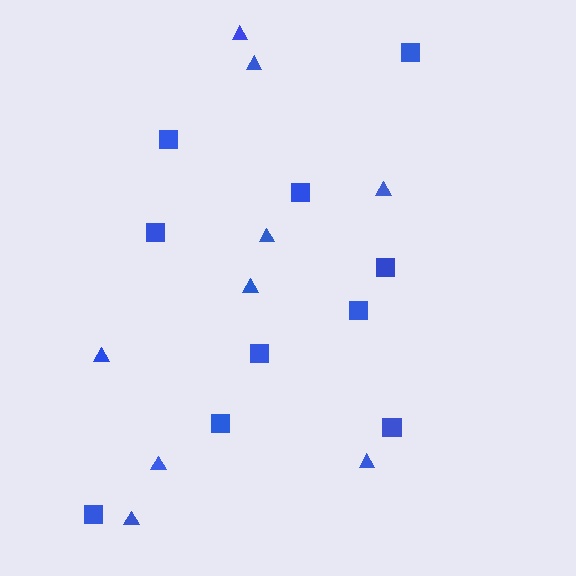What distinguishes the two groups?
There are 2 groups: one group of triangles (9) and one group of squares (10).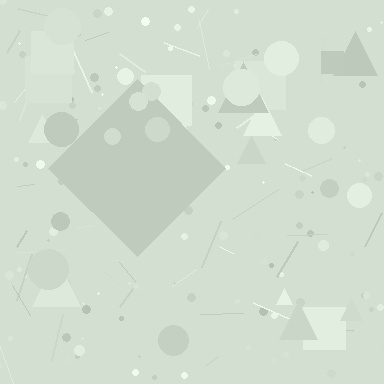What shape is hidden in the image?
A diamond is hidden in the image.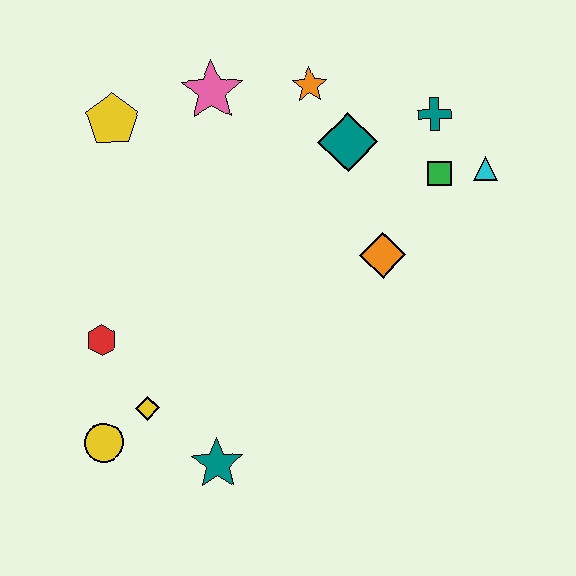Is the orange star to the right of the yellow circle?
Yes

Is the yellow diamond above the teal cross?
No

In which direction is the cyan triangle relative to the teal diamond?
The cyan triangle is to the right of the teal diamond.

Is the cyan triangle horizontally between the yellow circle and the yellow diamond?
No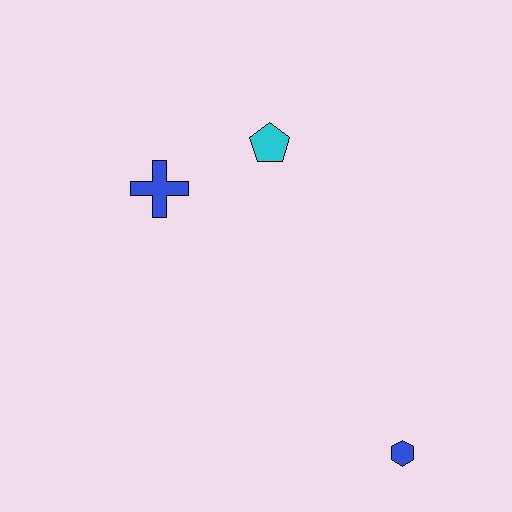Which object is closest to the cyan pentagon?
The blue cross is closest to the cyan pentagon.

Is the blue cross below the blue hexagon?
No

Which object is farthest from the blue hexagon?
The blue cross is farthest from the blue hexagon.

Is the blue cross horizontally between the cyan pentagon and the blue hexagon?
No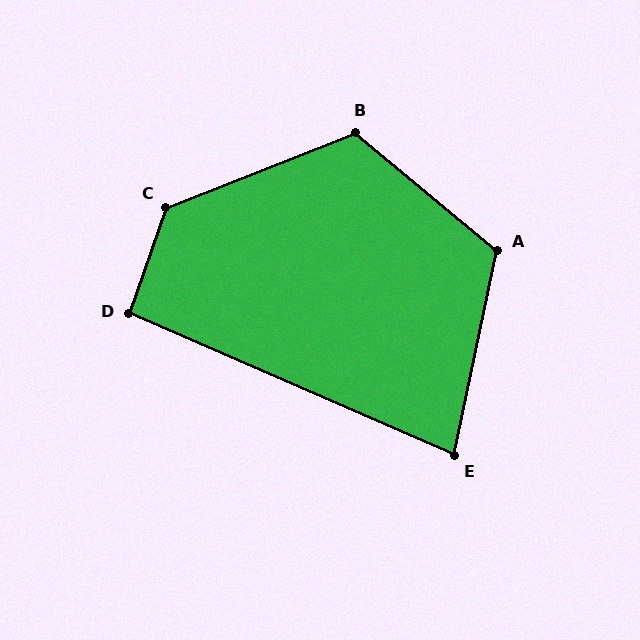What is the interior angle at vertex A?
Approximately 118 degrees (obtuse).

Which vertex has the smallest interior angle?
E, at approximately 78 degrees.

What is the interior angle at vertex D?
Approximately 95 degrees (approximately right).